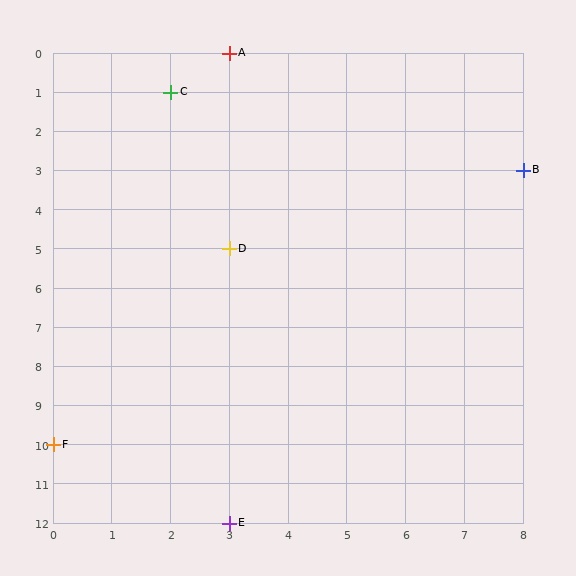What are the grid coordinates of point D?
Point D is at grid coordinates (3, 5).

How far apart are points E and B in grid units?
Points E and B are 5 columns and 9 rows apart (about 10.3 grid units diagonally).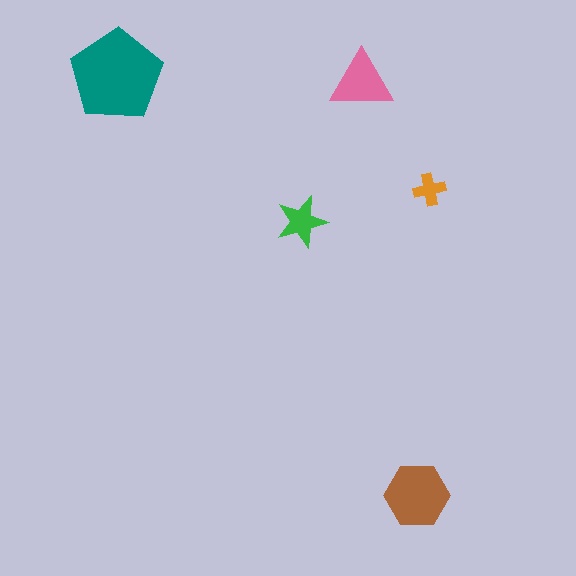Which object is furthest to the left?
The teal pentagon is leftmost.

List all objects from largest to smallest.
The teal pentagon, the brown hexagon, the pink triangle, the green star, the orange cross.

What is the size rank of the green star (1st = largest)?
4th.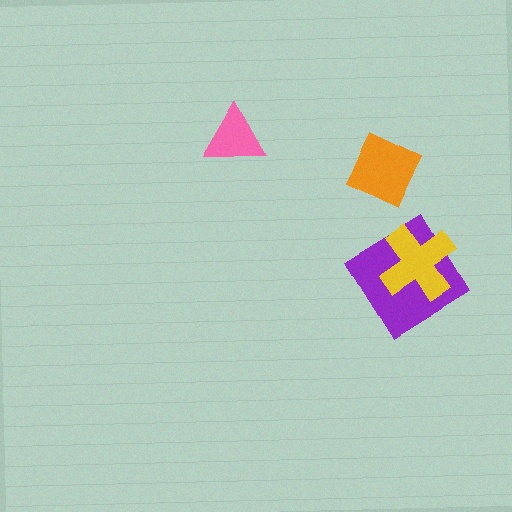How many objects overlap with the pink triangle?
0 objects overlap with the pink triangle.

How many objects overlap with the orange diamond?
0 objects overlap with the orange diamond.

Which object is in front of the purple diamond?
The yellow cross is in front of the purple diamond.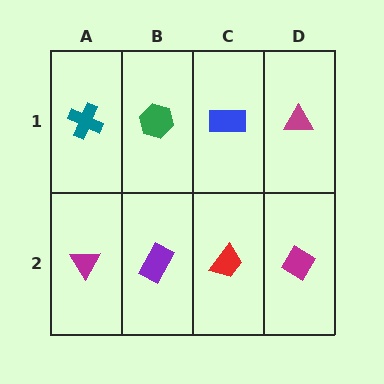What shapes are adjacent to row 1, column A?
A magenta triangle (row 2, column A), a green hexagon (row 1, column B).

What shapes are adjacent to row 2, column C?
A blue rectangle (row 1, column C), a purple rectangle (row 2, column B), a magenta diamond (row 2, column D).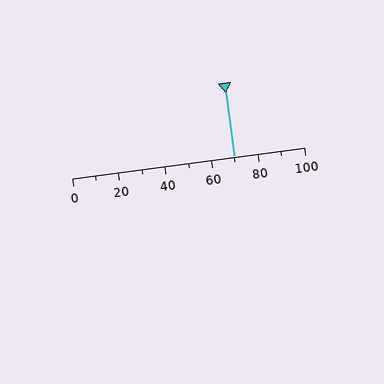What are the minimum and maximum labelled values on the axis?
The axis runs from 0 to 100.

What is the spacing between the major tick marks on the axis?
The major ticks are spaced 20 apart.